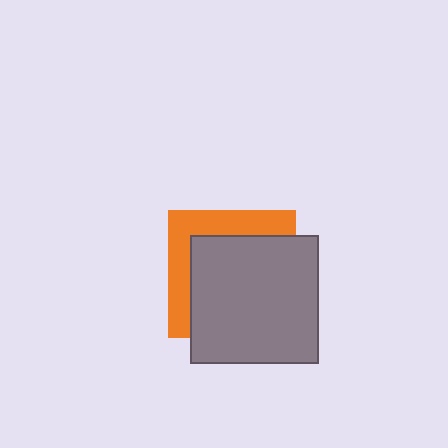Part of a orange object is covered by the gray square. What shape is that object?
It is a square.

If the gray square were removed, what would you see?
You would see the complete orange square.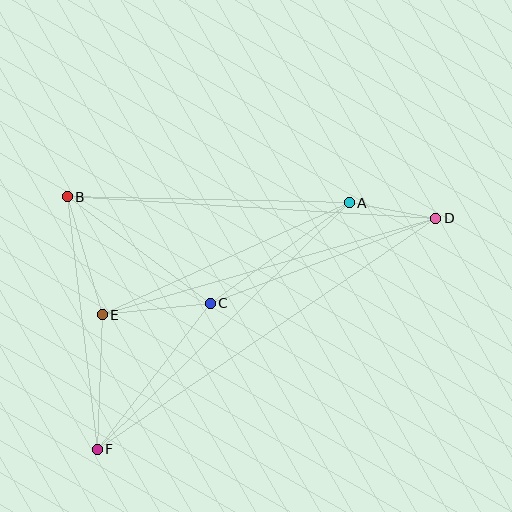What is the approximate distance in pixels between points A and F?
The distance between A and F is approximately 353 pixels.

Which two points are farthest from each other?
Points D and F are farthest from each other.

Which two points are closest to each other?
Points A and D are closest to each other.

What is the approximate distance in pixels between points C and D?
The distance between C and D is approximately 241 pixels.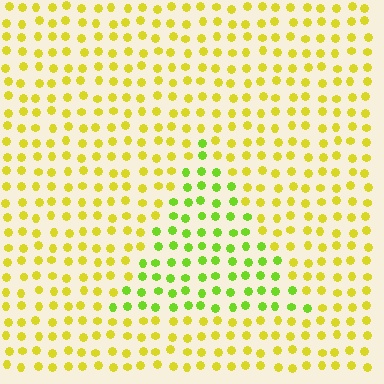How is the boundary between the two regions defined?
The boundary is defined purely by a slight shift in hue (about 36 degrees). Spacing, size, and orientation are identical on both sides.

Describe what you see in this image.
The image is filled with small yellow elements in a uniform arrangement. A triangle-shaped region is visible where the elements are tinted to a slightly different hue, forming a subtle color boundary.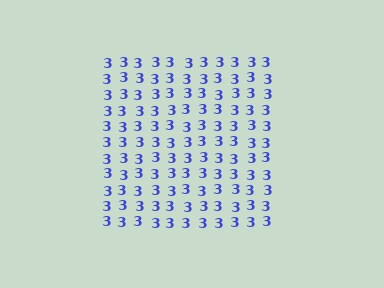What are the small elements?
The small elements are digit 3's.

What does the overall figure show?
The overall figure shows a square.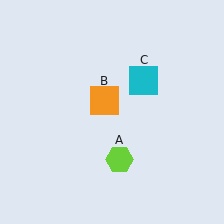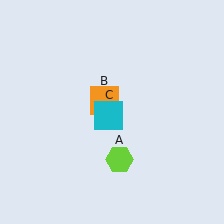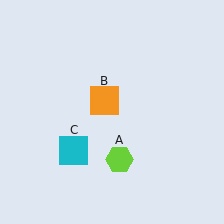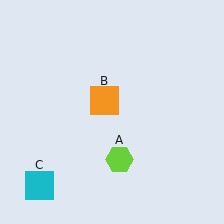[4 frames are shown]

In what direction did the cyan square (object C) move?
The cyan square (object C) moved down and to the left.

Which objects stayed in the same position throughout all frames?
Lime hexagon (object A) and orange square (object B) remained stationary.